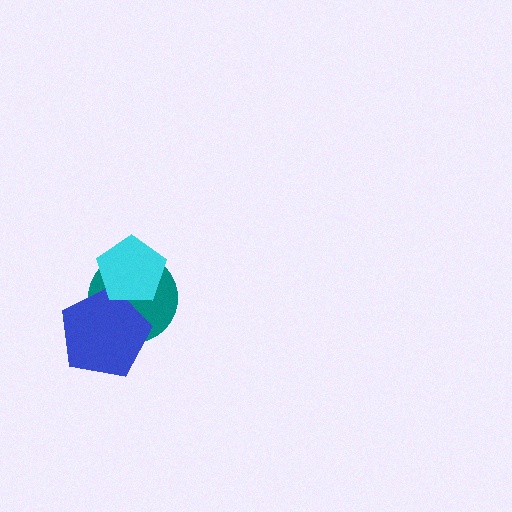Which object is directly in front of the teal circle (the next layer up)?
The blue pentagon is directly in front of the teal circle.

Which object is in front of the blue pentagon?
The cyan pentagon is in front of the blue pentagon.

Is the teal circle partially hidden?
Yes, it is partially covered by another shape.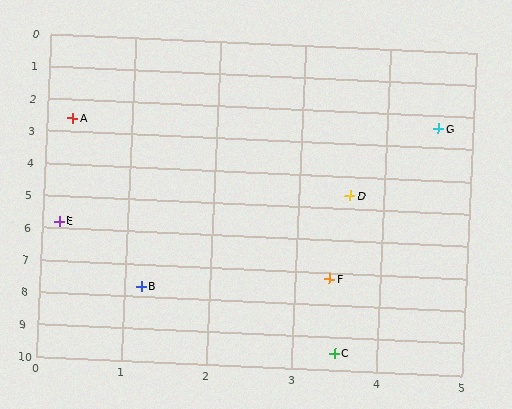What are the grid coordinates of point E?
Point E is at approximately (0.2, 5.8).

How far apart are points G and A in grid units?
Points G and A are about 4.3 grid units apart.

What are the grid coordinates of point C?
Point C is at approximately (3.5, 9.5).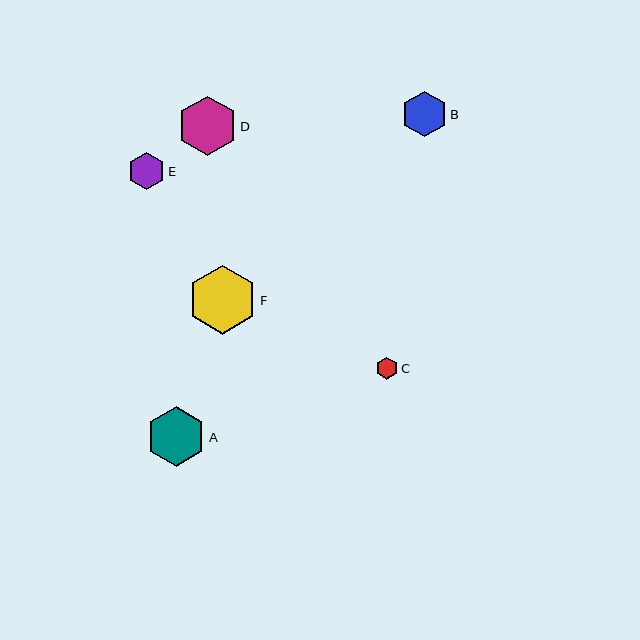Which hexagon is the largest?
Hexagon F is the largest with a size of approximately 69 pixels.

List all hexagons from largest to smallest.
From largest to smallest: F, D, A, B, E, C.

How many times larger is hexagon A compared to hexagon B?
Hexagon A is approximately 1.3 times the size of hexagon B.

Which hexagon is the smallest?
Hexagon C is the smallest with a size of approximately 22 pixels.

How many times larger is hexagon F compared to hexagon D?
Hexagon F is approximately 1.2 times the size of hexagon D.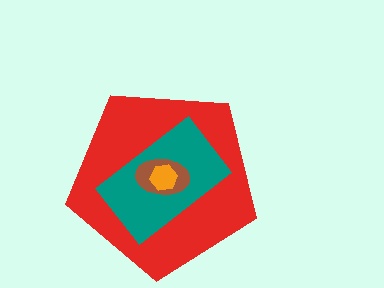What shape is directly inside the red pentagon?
The teal rectangle.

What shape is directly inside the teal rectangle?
The brown ellipse.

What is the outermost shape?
The red pentagon.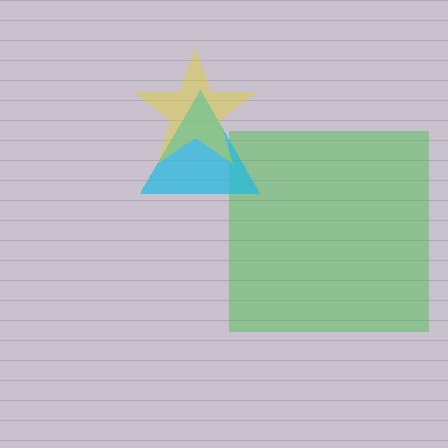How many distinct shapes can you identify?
There are 3 distinct shapes: a green square, a cyan triangle, a yellow star.